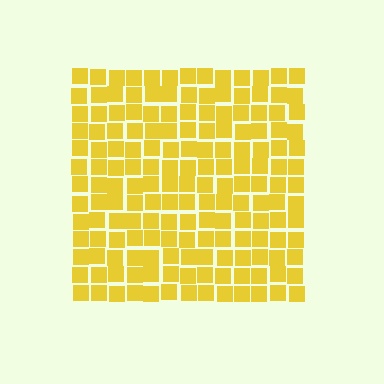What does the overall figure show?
The overall figure shows a square.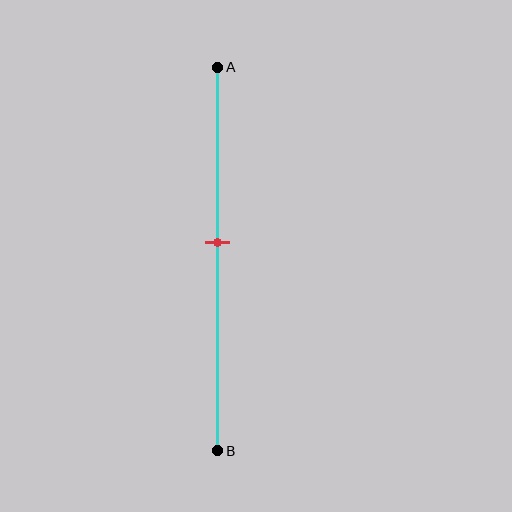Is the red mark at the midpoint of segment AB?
No, the mark is at about 45% from A, not at the 50% midpoint.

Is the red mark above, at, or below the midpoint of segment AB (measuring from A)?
The red mark is above the midpoint of segment AB.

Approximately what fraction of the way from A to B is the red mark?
The red mark is approximately 45% of the way from A to B.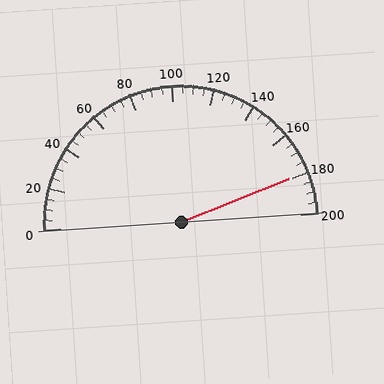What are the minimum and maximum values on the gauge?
The gauge ranges from 0 to 200.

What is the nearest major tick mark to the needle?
The nearest major tick mark is 180.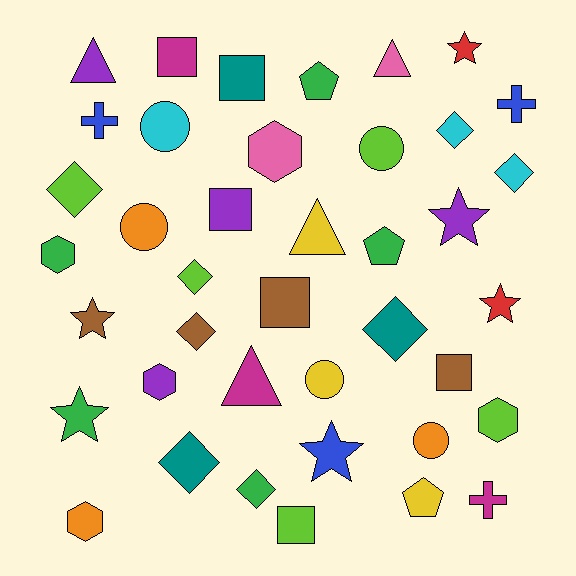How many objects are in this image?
There are 40 objects.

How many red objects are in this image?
There are 2 red objects.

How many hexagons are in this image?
There are 5 hexagons.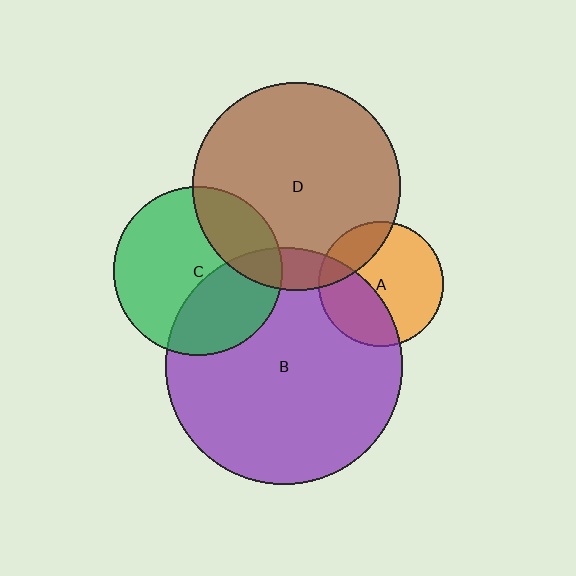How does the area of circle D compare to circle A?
Approximately 2.7 times.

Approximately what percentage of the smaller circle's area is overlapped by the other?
Approximately 10%.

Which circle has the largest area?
Circle B (purple).